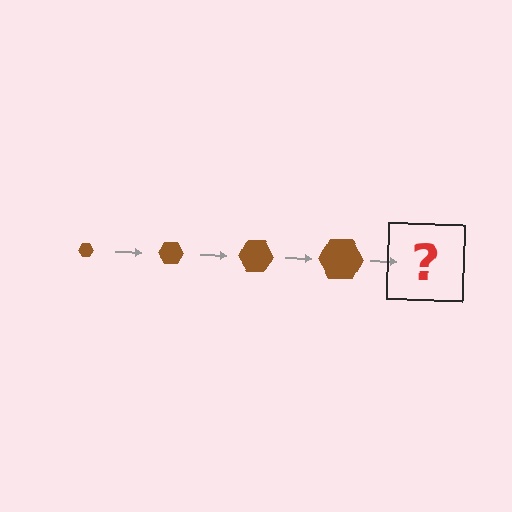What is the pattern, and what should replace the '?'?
The pattern is that the hexagon gets progressively larger each step. The '?' should be a brown hexagon, larger than the previous one.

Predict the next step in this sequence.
The next step is a brown hexagon, larger than the previous one.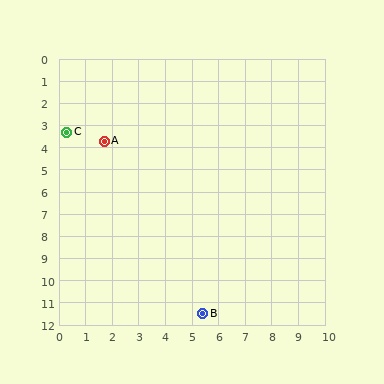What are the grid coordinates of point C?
Point C is at approximately (0.3, 3.3).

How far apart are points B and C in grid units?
Points B and C are about 9.7 grid units apart.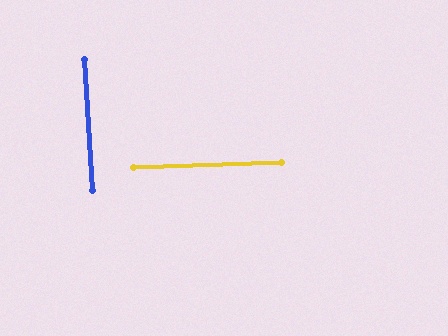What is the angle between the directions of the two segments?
Approximately 88 degrees.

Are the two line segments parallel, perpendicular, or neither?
Perpendicular — they meet at approximately 88°.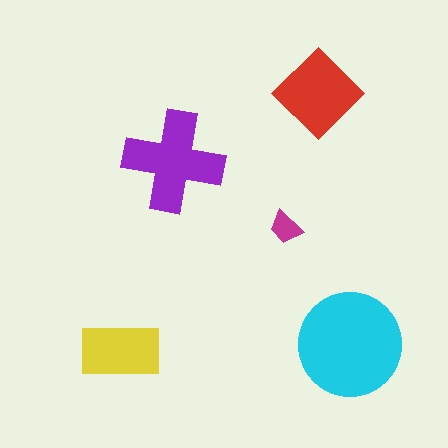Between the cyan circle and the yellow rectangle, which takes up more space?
The cyan circle.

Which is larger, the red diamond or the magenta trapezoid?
The red diamond.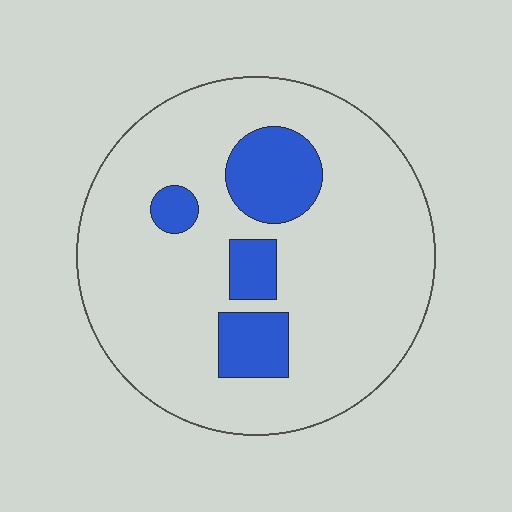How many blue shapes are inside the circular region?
4.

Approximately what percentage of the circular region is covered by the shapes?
Approximately 15%.